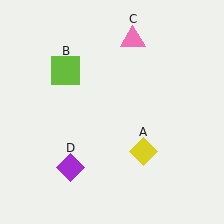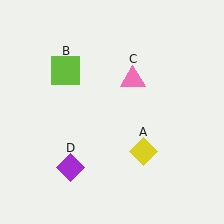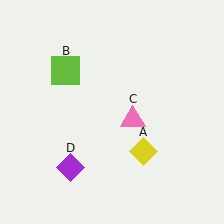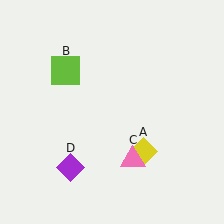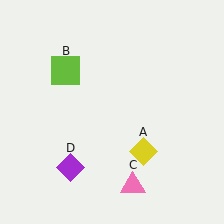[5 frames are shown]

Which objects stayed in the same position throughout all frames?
Yellow diamond (object A) and lime square (object B) and purple diamond (object D) remained stationary.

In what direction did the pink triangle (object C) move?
The pink triangle (object C) moved down.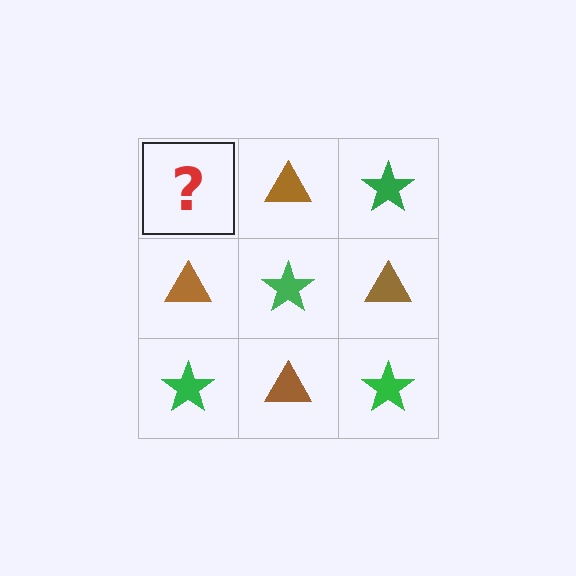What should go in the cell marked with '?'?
The missing cell should contain a green star.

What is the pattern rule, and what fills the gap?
The rule is that it alternates green star and brown triangle in a checkerboard pattern. The gap should be filled with a green star.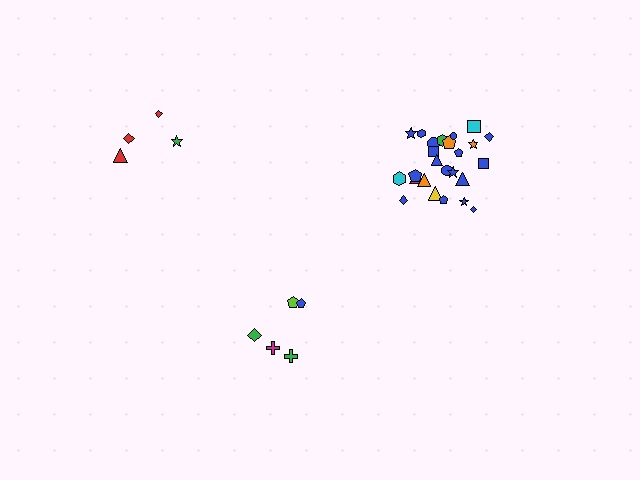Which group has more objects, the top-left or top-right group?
The top-right group.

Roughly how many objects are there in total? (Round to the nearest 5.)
Roughly 35 objects in total.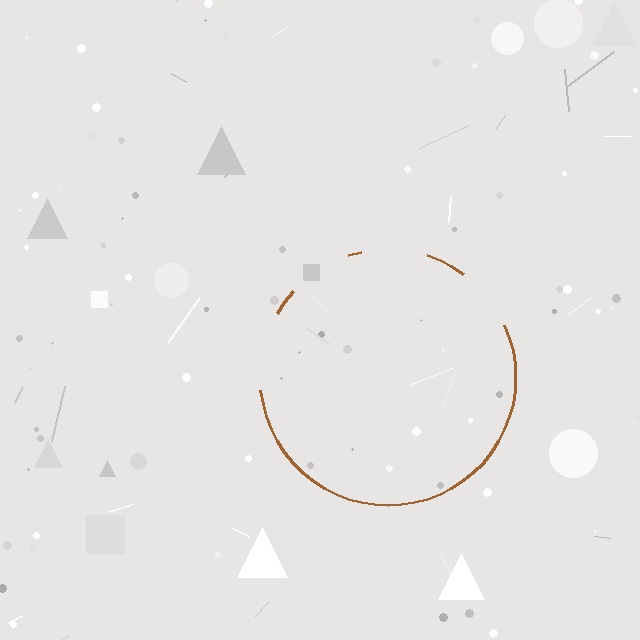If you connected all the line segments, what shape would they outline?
They would outline a circle.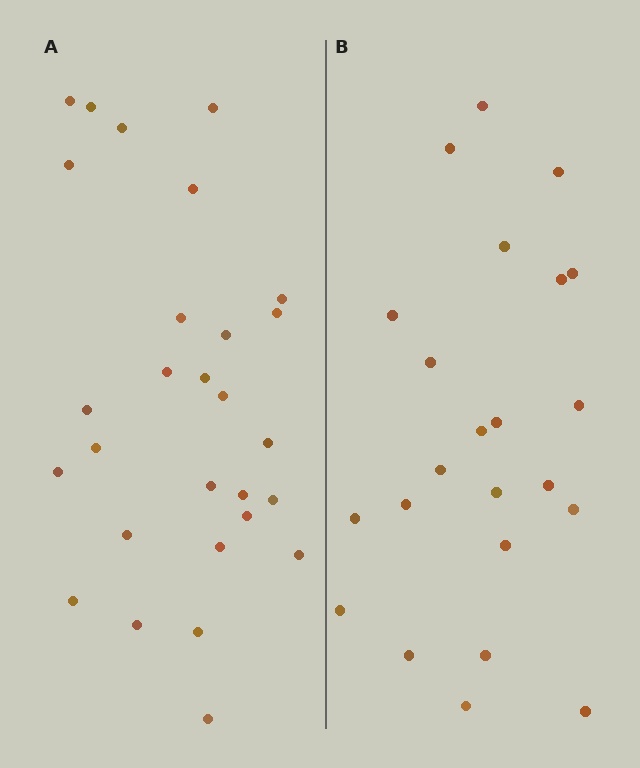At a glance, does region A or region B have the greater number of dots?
Region A (the left region) has more dots.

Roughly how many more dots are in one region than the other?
Region A has about 5 more dots than region B.